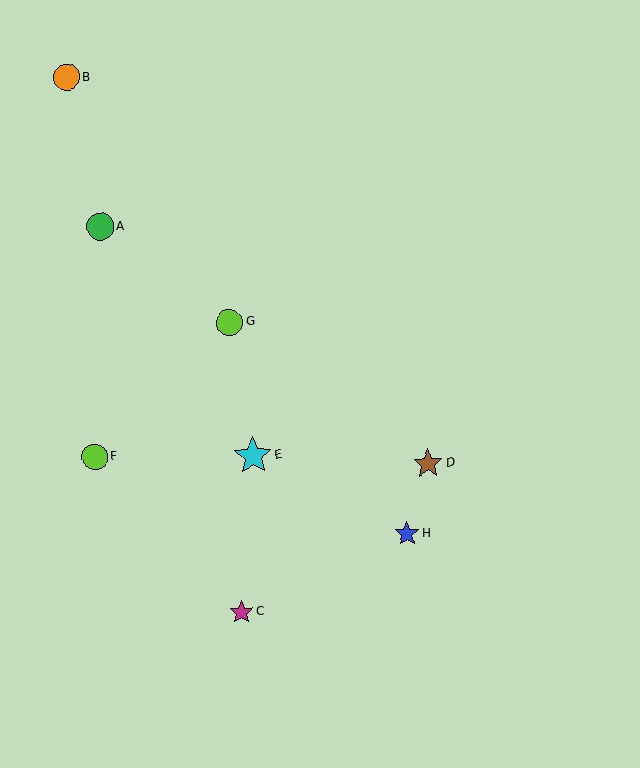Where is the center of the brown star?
The center of the brown star is at (428, 464).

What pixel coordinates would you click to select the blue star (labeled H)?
Click at (407, 534) to select the blue star H.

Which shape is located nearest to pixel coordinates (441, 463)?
The brown star (labeled D) at (428, 464) is nearest to that location.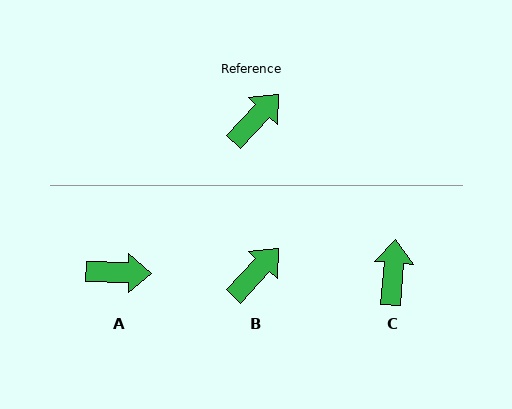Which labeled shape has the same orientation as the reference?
B.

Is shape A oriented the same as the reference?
No, it is off by about 48 degrees.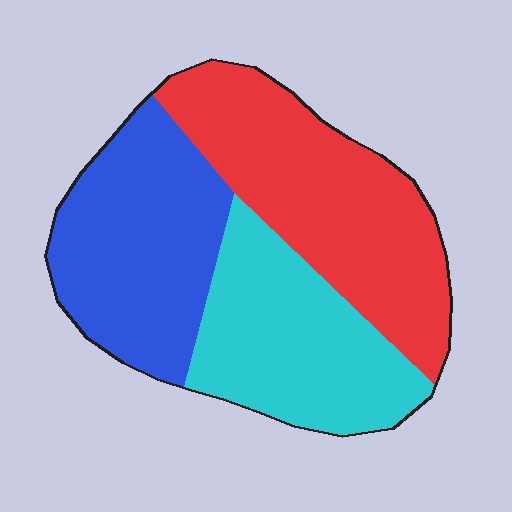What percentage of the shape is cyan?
Cyan takes up about one third (1/3) of the shape.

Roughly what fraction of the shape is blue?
Blue takes up between a quarter and a half of the shape.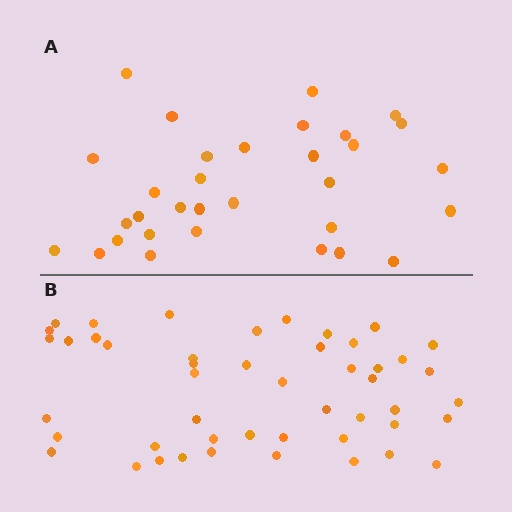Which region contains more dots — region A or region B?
Region B (the bottom region) has more dots.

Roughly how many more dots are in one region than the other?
Region B has approximately 15 more dots than region A.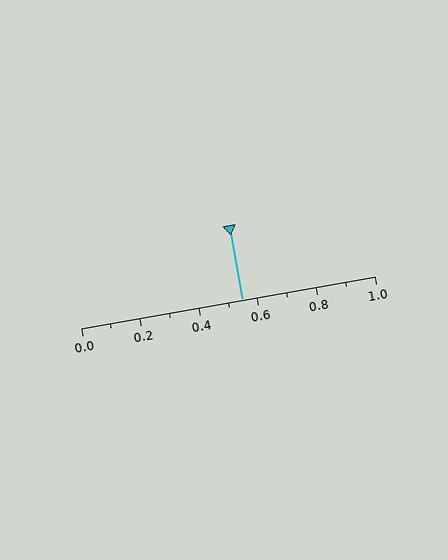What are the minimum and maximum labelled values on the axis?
The axis runs from 0.0 to 1.0.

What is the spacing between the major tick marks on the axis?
The major ticks are spaced 0.2 apart.